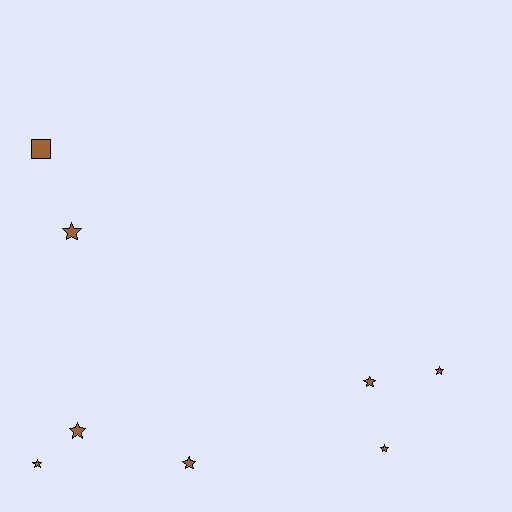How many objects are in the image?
There are 8 objects.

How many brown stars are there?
There are 6 brown stars.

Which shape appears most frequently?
Star, with 7 objects.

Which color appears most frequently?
Brown, with 7 objects.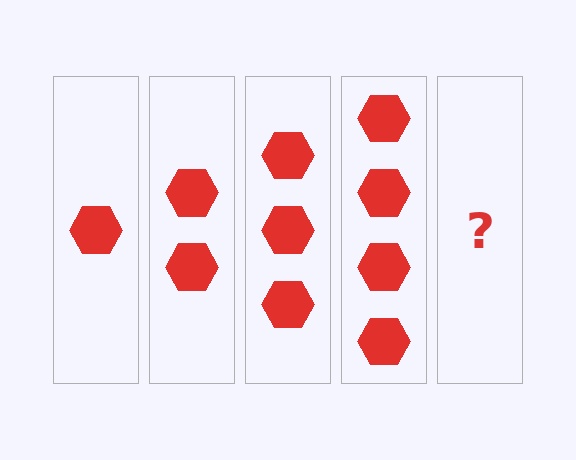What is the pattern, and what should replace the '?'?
The pattern is that each step adds one more hexagon. The '?' should be 5 hexagons.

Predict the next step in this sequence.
The next step is 5 hexagons.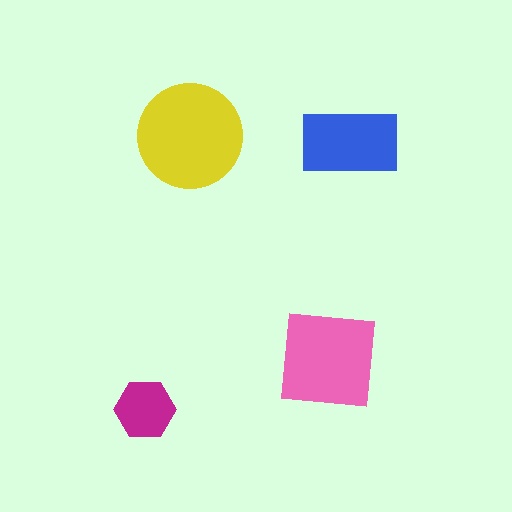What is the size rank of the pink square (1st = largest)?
2nd.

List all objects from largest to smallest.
The yellow circle, the pink square, the blue rectangle, the magenta hexagon.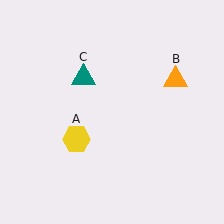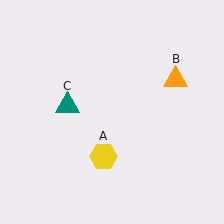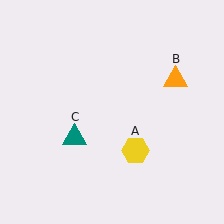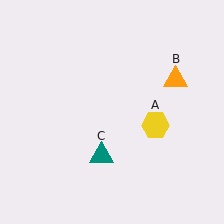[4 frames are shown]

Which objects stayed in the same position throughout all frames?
Orange triangle (object B) remained stationary.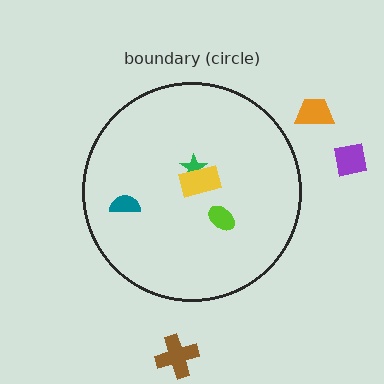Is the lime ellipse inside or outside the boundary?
Inside.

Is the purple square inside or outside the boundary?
Outside.